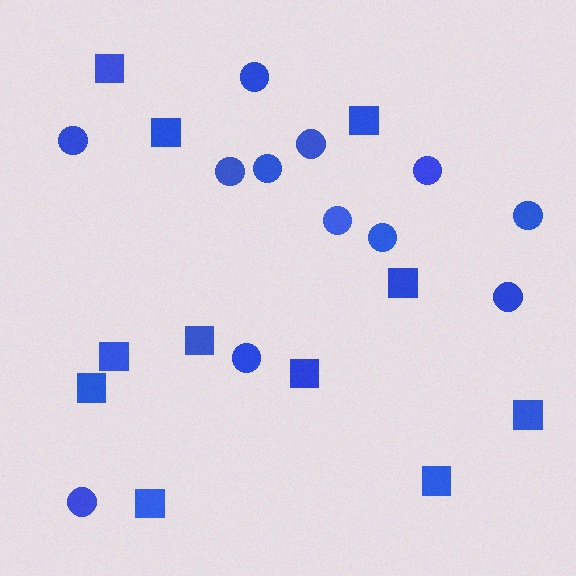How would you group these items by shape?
There are 2 groups: one group of squares (11) and one group of circles (12).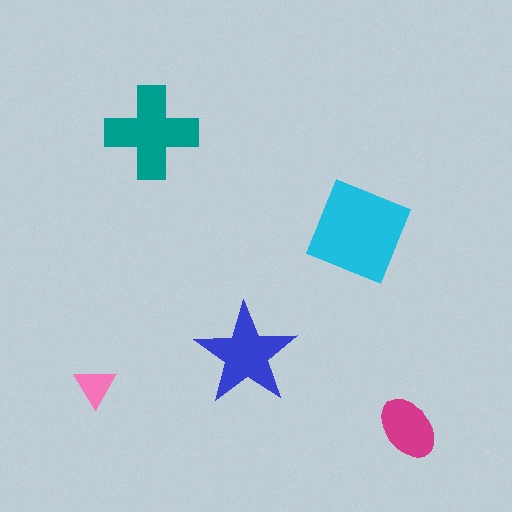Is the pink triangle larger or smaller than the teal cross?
Smaller.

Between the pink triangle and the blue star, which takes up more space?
The blue star.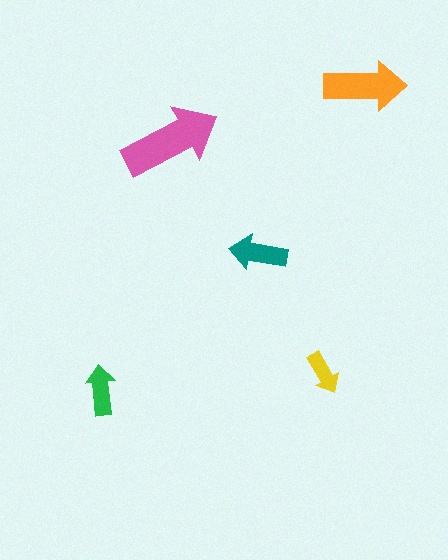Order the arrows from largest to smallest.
the pink one, the orange one, the teal one, the green one, the yellow one.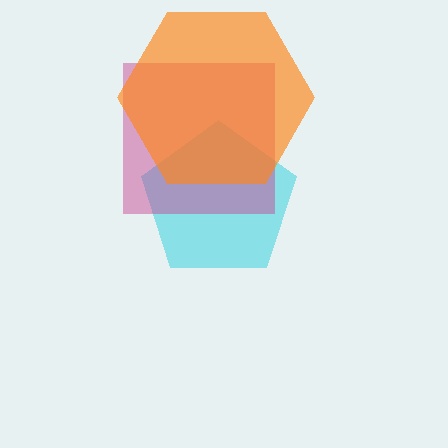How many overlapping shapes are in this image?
There are 3 overlapping shapes in the image.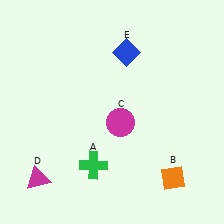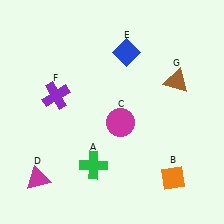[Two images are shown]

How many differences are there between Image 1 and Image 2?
There are 2 differences between the two images.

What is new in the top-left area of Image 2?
A purple cross (F) was added in the top-left area of Image 2.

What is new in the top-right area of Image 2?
A brown triangle (G) was added in the top-right area of Image 2.